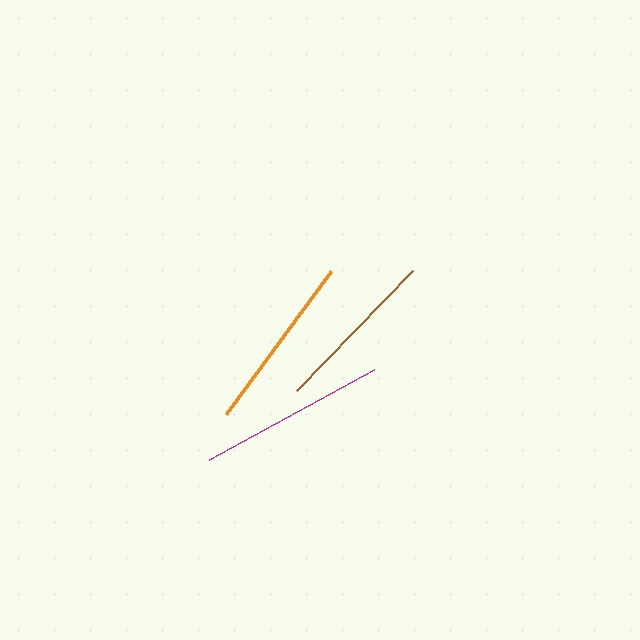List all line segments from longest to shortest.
From longest to shortest: magenta, orange, brown.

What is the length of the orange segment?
The orange segment is approximately 178 pixels long.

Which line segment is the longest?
The magenta line is the longest at approximately 188 pixels.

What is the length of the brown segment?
The brown segment is approximately 167 pixels long.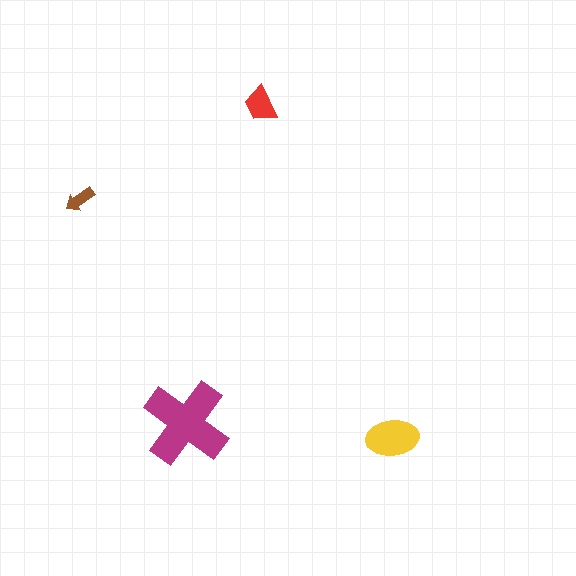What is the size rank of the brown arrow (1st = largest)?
4th.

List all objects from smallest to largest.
The brown arrow, the red trapezoid, the yellow ellipse, the magenta cross.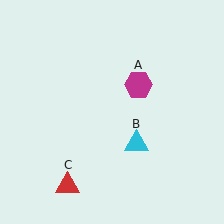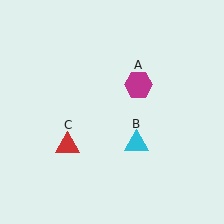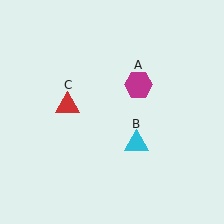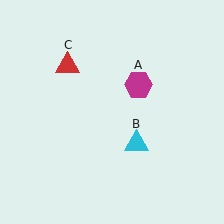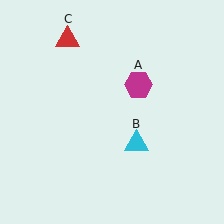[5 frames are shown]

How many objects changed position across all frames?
1 object changed position: red triangle (object C).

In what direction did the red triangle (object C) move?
The red triangle (object C) moved up.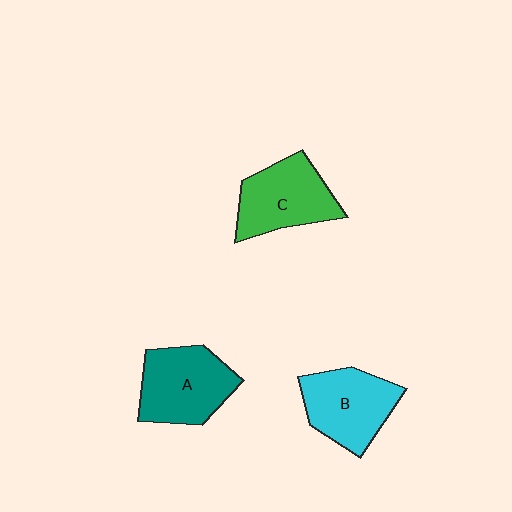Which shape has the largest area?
Shape A (teal).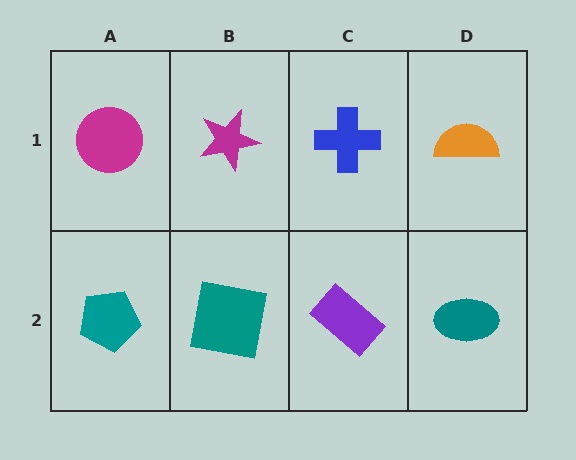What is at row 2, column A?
A teal pentagon.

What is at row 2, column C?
A purple rectangle.